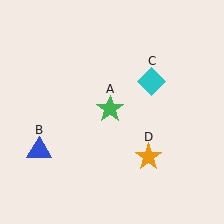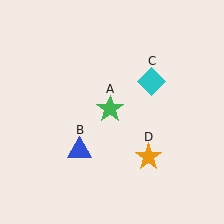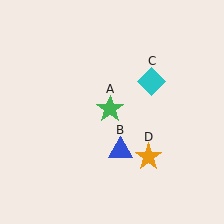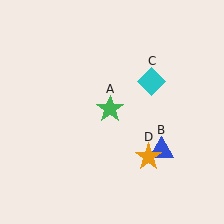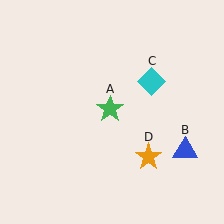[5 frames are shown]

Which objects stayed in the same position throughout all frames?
Green star (object A) and cyan diamond (object C) and orange star (object D) remained stationary.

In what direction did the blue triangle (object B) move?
The blue triangle (object B) moved right.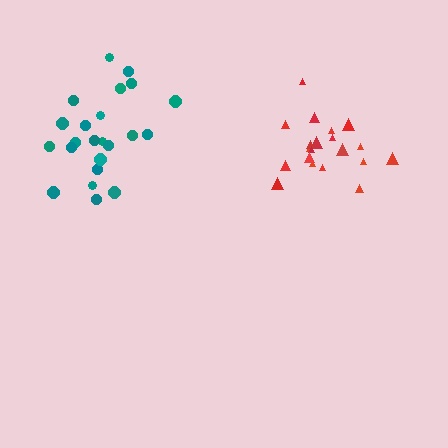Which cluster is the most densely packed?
Red.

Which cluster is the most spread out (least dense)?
Teal.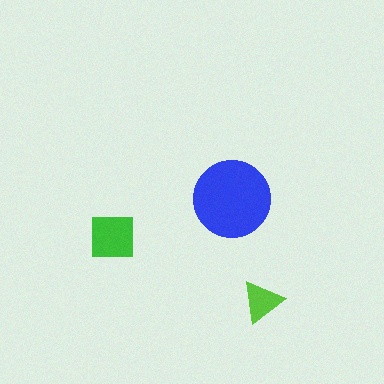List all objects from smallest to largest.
The lime triangle, the green square, the blue circle.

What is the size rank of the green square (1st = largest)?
2nd.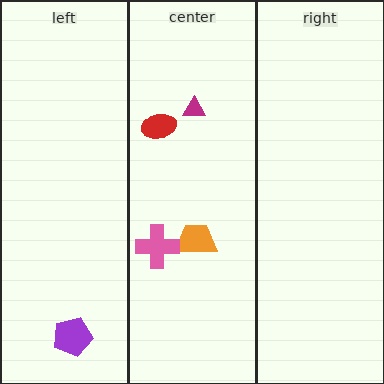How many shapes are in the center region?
4.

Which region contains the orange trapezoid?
The center region.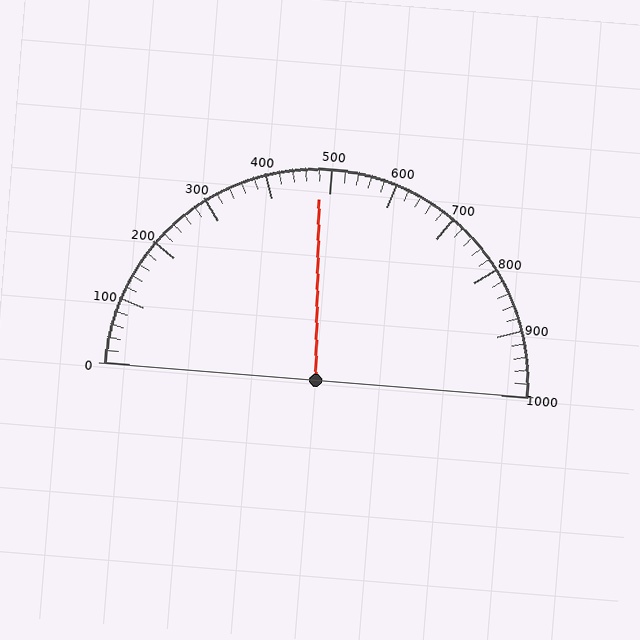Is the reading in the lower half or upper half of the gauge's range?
The reading is in the lower half of the range (0 to 1000).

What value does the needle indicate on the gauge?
The needle indicates approximately 480.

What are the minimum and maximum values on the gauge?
The gauge ranges from 0 to 1000.